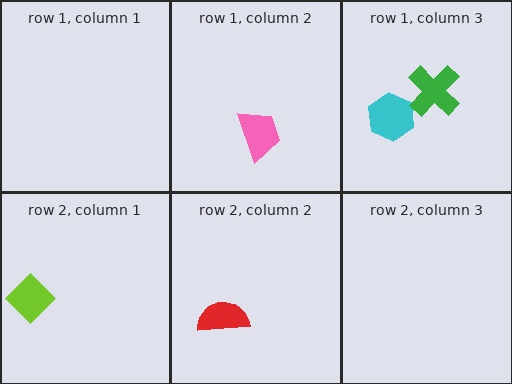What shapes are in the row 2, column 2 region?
The red semicircle.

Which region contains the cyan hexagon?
The row 1, column 3 region.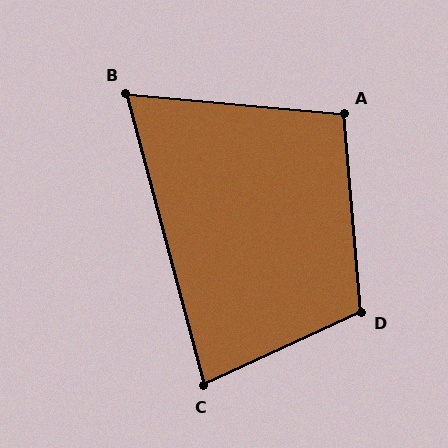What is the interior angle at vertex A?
Approximately 100 degrees (obtuse).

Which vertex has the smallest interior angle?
B, at approximately 70 degrees.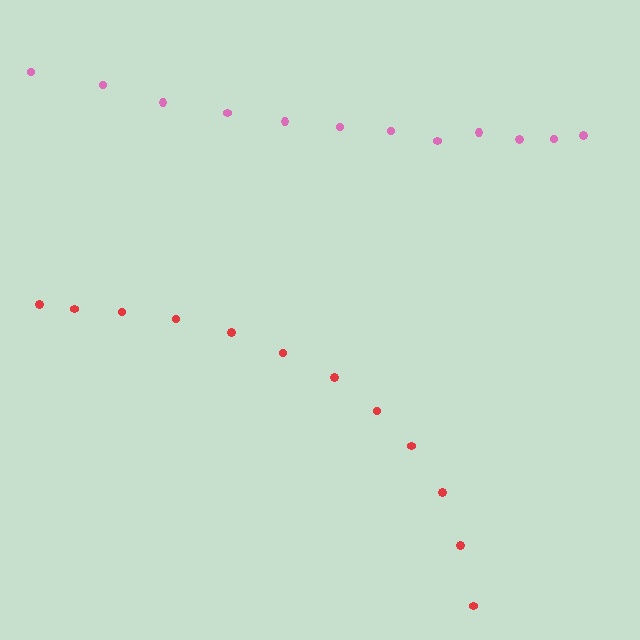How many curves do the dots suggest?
There are 2 distinct paths.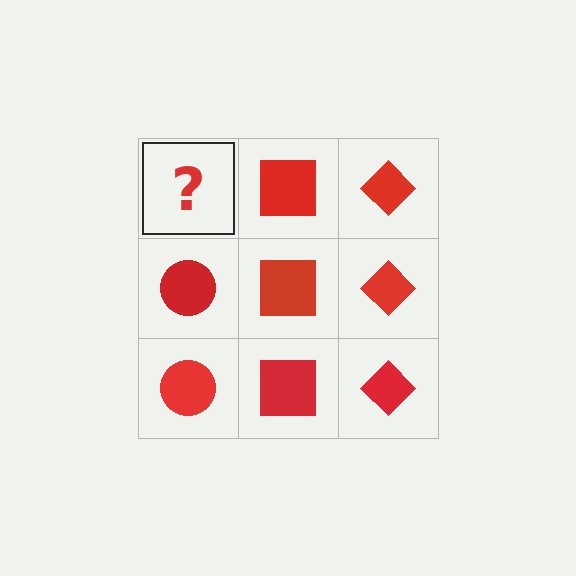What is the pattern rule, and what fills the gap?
The rule is that each column has a consistent shape. The gap should be filled with a red circle.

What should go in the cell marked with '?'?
The missing cell should contain a red circle.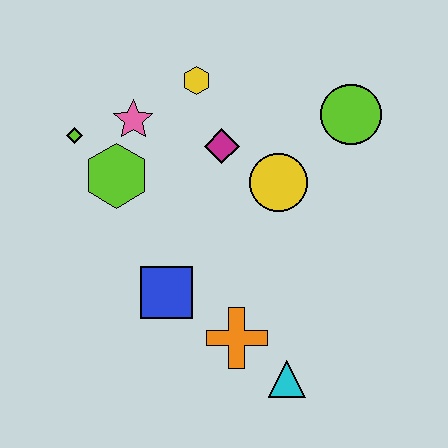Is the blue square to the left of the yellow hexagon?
Yes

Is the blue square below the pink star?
Yes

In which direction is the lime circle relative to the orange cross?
The lime circle is above the orange cross.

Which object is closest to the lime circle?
The yellow circle is closest to the lime circle.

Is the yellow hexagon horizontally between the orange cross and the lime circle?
No